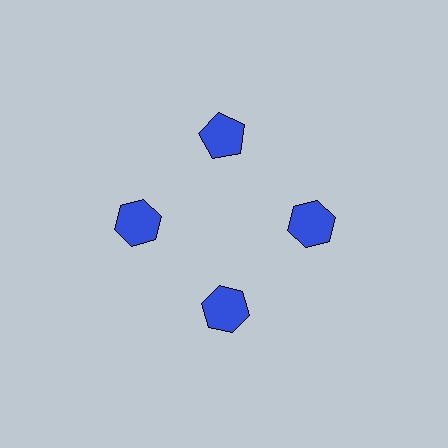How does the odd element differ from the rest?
It has a different shape: pentagon instead of hexagon.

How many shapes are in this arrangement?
There are 4 shapes arranged in a ring pattern.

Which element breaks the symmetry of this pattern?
The blue pentagon at roughly the 12 o'clock position breaks the symmetry. All other shapes are blue hexagons.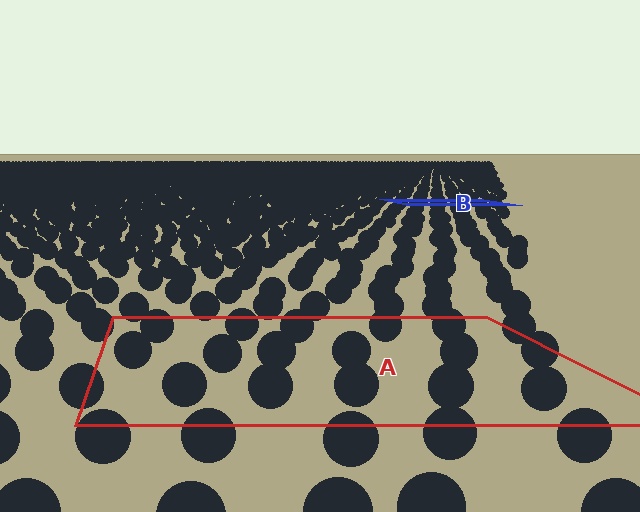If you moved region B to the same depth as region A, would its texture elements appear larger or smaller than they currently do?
They would appear larger. At a closer depth, the same texture elements are projected at a bigger on-screen size.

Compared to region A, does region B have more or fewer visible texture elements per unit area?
Region B has more texture elements per unit area — they are packed more densely because it is farther away.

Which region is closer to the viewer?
Region A is closer. The texture elements there are larger and more spread out.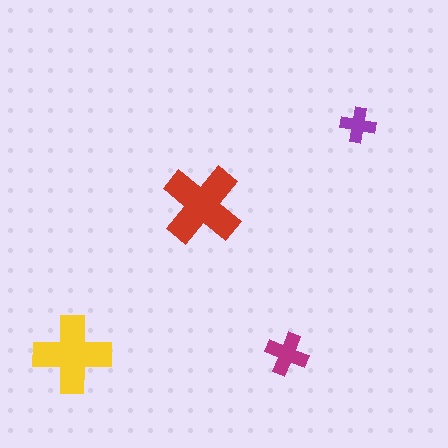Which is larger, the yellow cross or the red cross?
The red one.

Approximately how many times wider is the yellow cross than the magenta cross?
About 2 times wider.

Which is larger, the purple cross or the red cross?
The red one.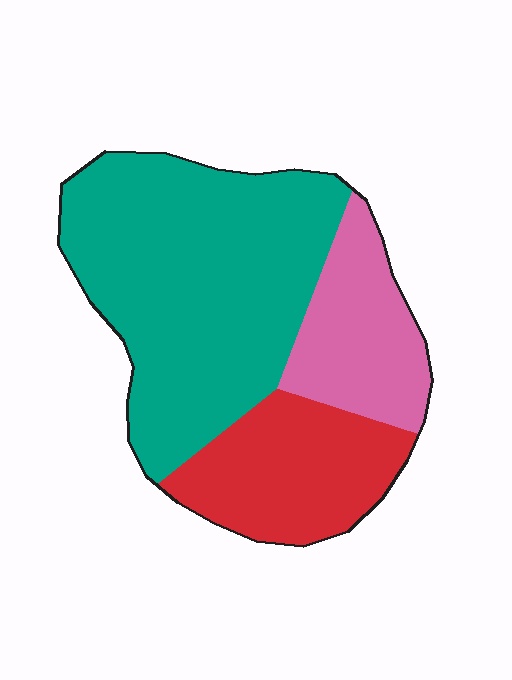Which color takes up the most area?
Teal, at roughly 55%.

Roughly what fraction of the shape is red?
Red takes up about one quarter (1/4) of the shape.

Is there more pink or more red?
Red.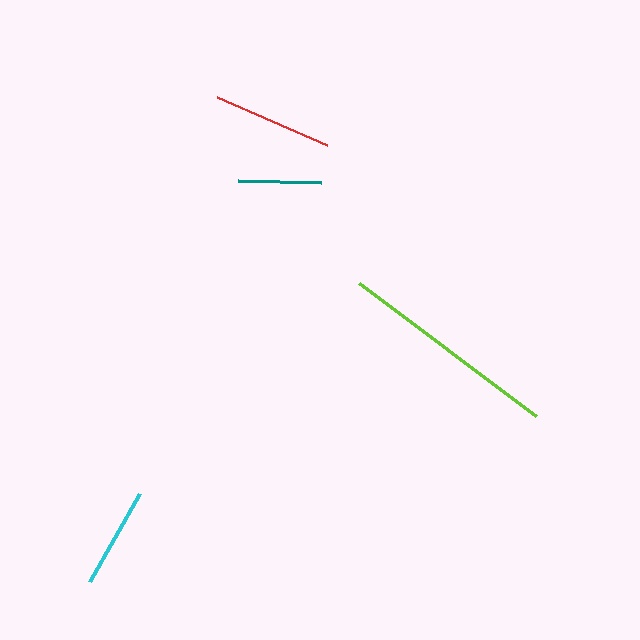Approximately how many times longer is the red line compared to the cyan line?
The red line is approximately 1.2 times the length of the cyan line.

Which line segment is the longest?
The lime line is the longest at approximately 221 pixels.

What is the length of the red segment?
The red segment is approximately 120 pixels long.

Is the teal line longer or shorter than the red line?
The red line is longer than the teal line.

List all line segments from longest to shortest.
From longest to shortest: lime, red, cyan, teal.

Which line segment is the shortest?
The teal line is the shortest at approximately 83 pixels.